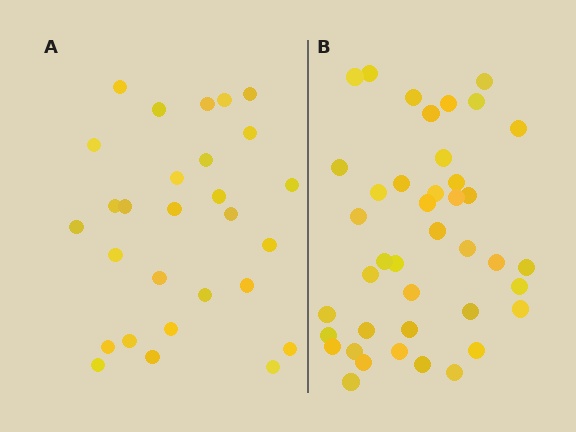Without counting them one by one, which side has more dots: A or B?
Region B (the right region) has more dots.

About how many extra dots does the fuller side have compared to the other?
Region B has approximately 15 more dots than region A.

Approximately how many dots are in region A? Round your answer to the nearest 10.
About 30 dots. (The exact count is 28, which rounds to 30.)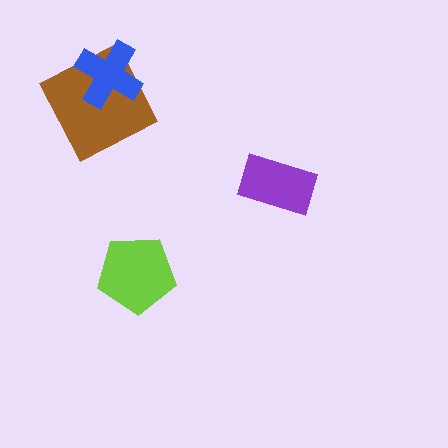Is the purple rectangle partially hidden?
No, no other shape covers it.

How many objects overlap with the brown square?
1 object overlaps with the brown square.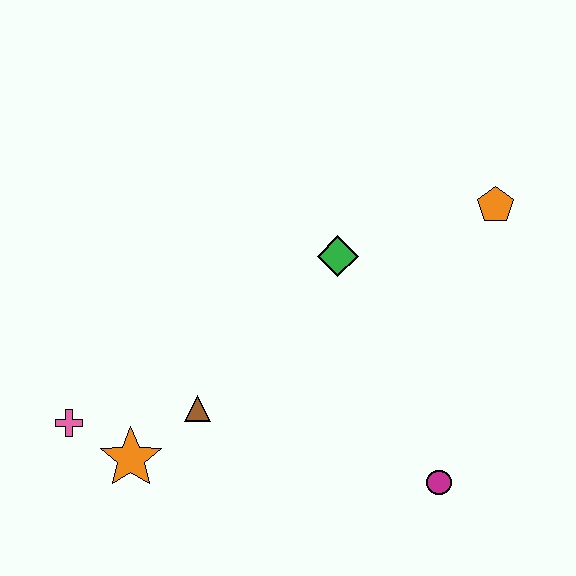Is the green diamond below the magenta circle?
No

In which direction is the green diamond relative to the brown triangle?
The green diamond is above the brown triangle.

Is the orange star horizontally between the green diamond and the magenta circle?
No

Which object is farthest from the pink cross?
The orange pentagon is farthest from the pink cross.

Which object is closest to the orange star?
The pink cross is closest to the orange star.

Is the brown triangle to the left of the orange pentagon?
Yes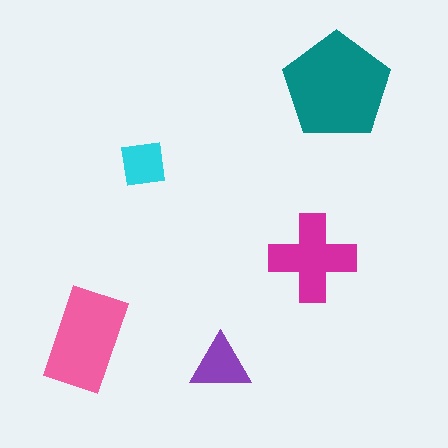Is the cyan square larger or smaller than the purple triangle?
Smaller.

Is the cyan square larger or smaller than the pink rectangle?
Smaller.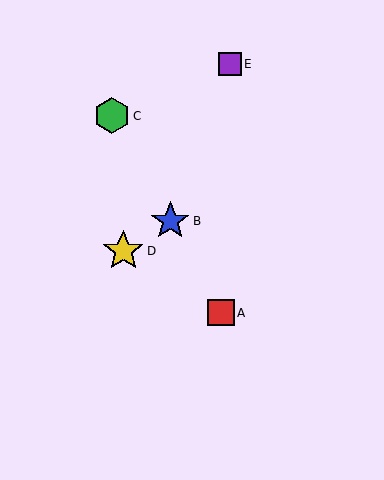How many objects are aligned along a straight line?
3 objects (A, B, C) are aligned along a straight line.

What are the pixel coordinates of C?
Object C is at (112, 116).